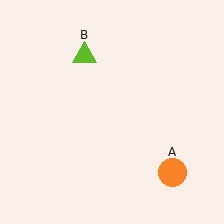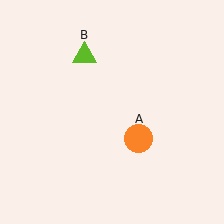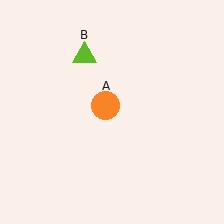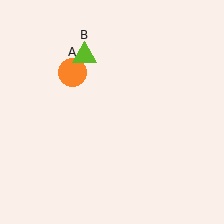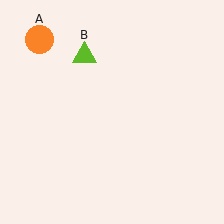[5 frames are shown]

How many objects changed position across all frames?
1 object changed position: orange circle (object A).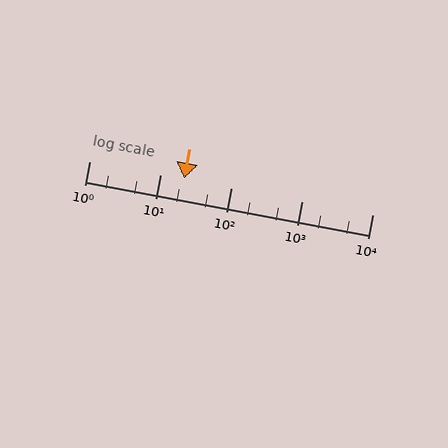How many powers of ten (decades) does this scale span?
The scale spans 4 decades, from 1 to 10000.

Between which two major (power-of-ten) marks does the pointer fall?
The pointer is between 10 and 100.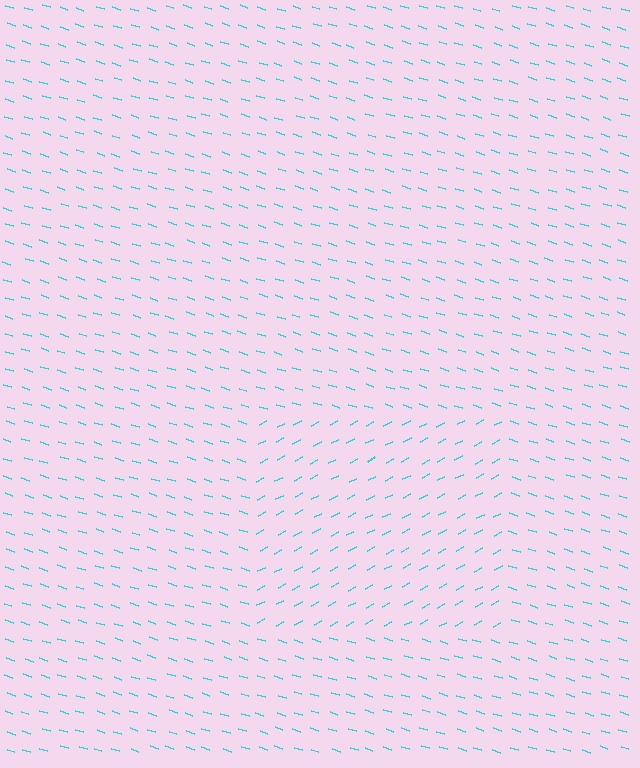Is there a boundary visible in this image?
Yes, there is a texture boundary formed by a change in line orientation.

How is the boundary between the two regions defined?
The boundary is defined purely by a change in line orientation (approximately 45 degrees difference). All lines are the same color and thickness.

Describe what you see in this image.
The image is filled with small cyan line segments. A rectangle region in the image has lines oriented differently from the surrounding lines, creating a visible texture boundary.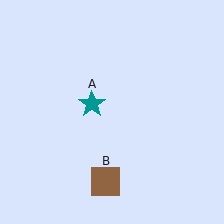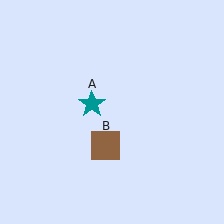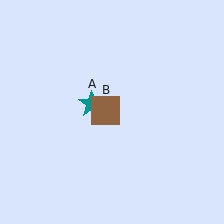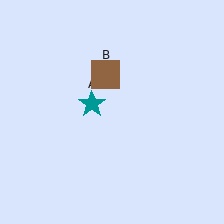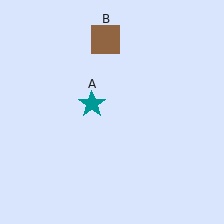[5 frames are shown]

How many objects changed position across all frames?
1 object changed position: brown square (object B).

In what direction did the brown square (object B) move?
The brown square (object B) moved up.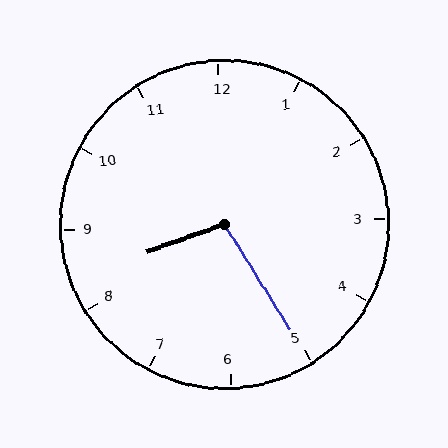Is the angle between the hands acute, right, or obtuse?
It is obtuse.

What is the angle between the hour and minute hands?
Approximately 102 degrees.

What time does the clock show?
8:25.